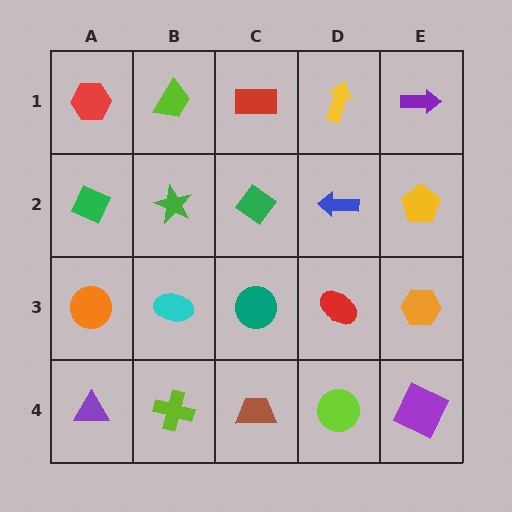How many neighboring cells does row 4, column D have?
3.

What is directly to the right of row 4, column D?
A purple square.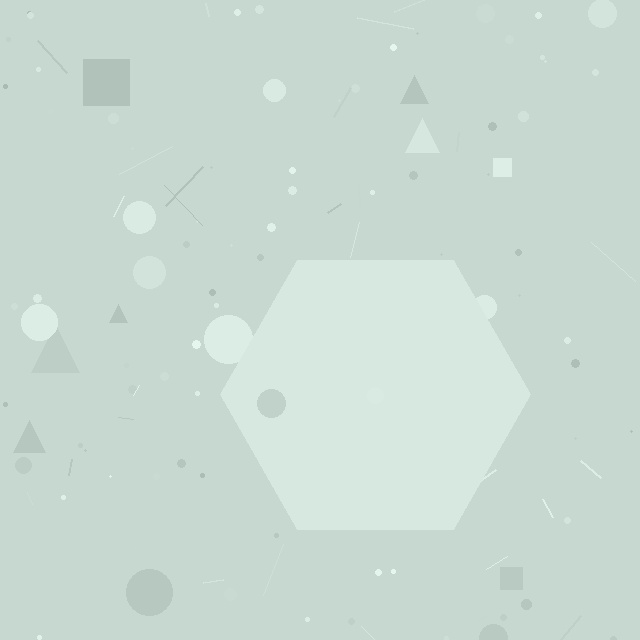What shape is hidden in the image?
A hexagon is hidden in the image.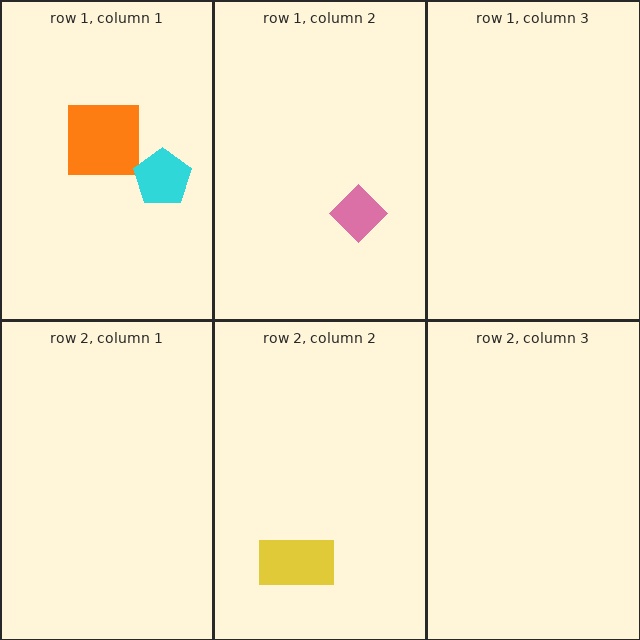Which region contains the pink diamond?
The row 1, column 2 region.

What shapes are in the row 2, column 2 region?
The yellow rectangle.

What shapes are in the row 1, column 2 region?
The pink diamond.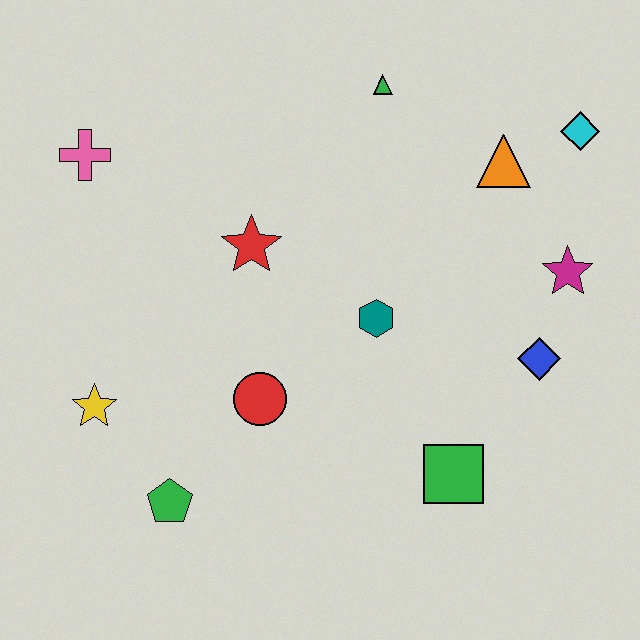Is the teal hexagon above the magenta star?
No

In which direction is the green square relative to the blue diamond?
The green square is below the blue diamond.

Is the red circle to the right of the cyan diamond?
No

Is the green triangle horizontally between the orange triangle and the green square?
No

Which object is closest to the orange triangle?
The cyan diamond is closest to the orange triangle.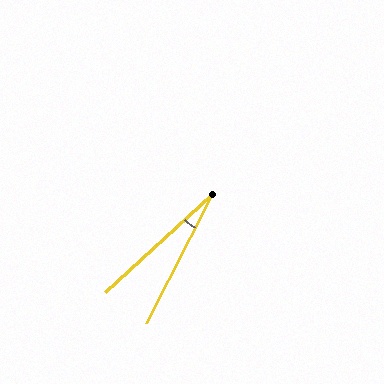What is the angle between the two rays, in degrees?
Approximately 20 degrees.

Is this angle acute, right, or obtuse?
It is acute.